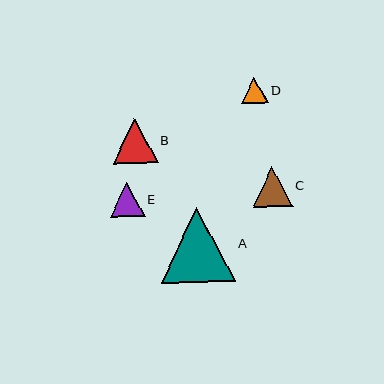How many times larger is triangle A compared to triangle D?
Triangle A is approximately 2.8 times the size of triangle D.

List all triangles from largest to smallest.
From largest to smallest: A, B, C, E, D.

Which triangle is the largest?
Triangle A is the largest with a size of approximately 75 pixels.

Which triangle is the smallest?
Triangle D is the smallest with a size of approximately 26 pixels.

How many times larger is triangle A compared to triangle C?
Triangle A is approximately 1.9 times the size of triangle C.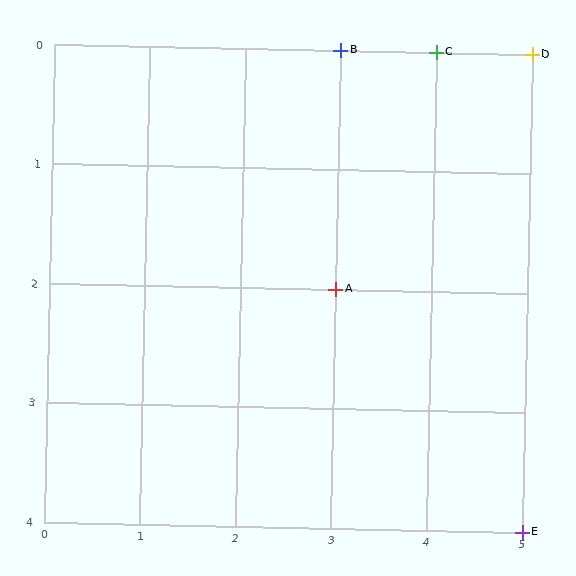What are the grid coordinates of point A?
Point A is at grid coordinates (3, 2).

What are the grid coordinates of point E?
Point E is at grid coordinates (5, 4).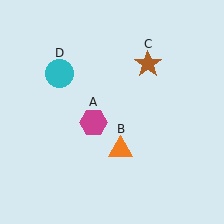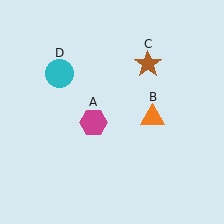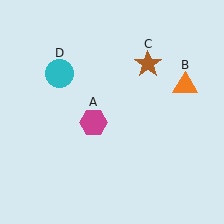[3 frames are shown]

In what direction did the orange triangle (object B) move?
The orange triangle (object B) moved up and to the right.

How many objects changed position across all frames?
1 object changed position: orange triangle (object B).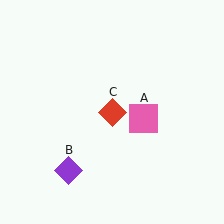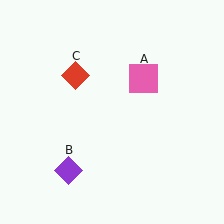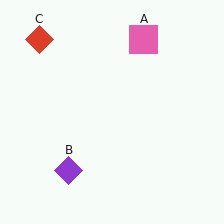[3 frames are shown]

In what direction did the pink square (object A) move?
The pink square (object A) moved up.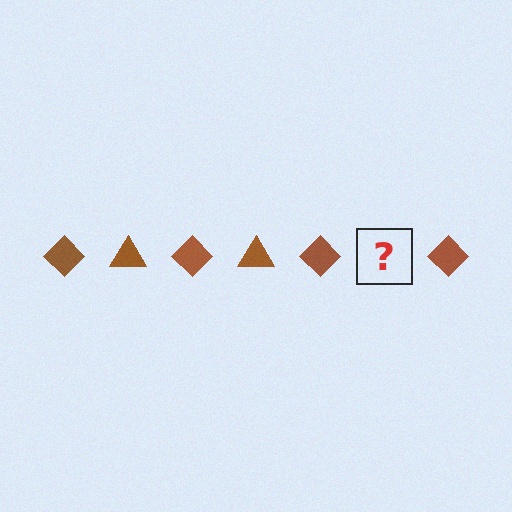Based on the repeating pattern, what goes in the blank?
The blank should be a brown triangle.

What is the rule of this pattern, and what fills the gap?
The rule is that the pattern cycles through diamond, triangle shapes in brown. The gap should be filled with a brown triangle.